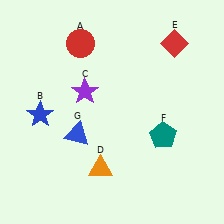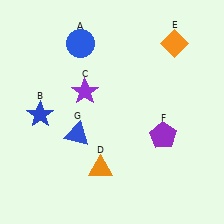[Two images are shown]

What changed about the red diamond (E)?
In Image 1, E is red. In Image 2, it changed to orange.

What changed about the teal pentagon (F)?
In Image 1, F is teal. In Image 2, it changed to purple.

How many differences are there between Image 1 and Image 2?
There are 3 differences between the two images.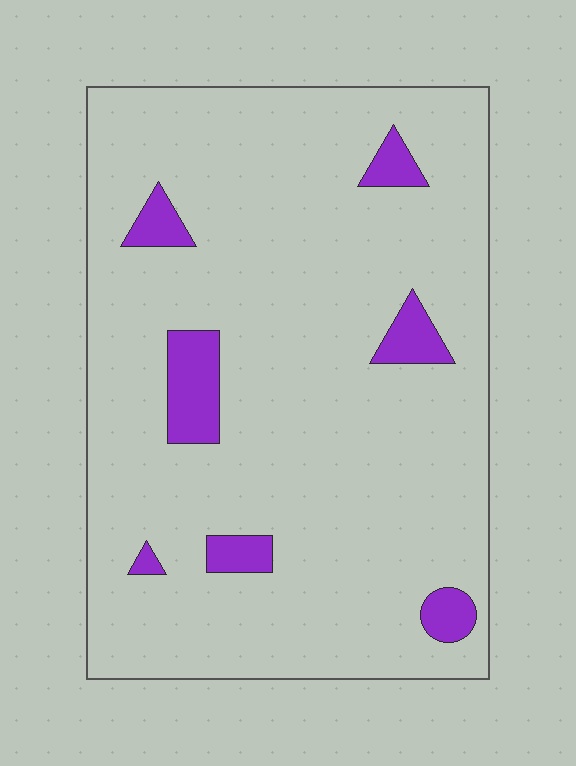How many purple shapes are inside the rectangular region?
7.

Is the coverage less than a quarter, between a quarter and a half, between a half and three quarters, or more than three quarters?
Less than a quarter.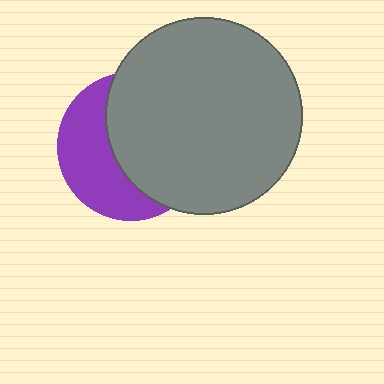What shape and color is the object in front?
The object in front is a gray circle.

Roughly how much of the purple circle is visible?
A small part of it is visible (roughly 42%).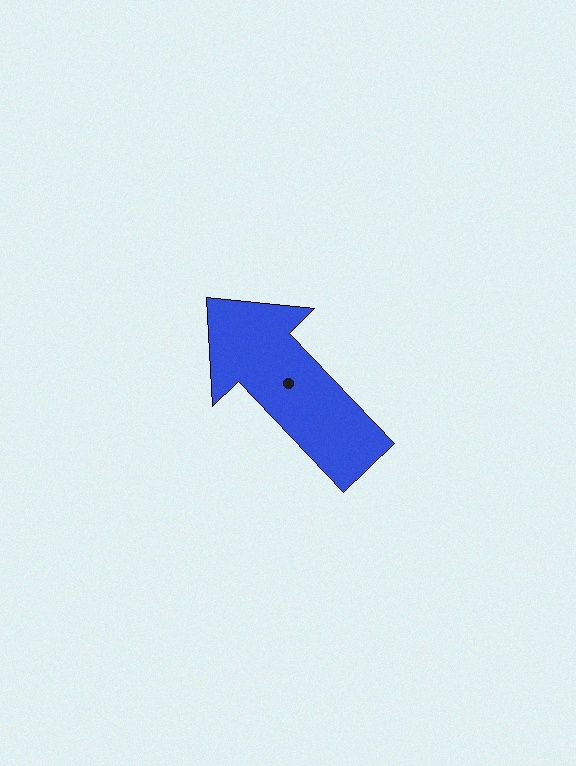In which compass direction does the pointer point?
Northwest.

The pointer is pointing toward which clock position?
Roughly 11 o'clock.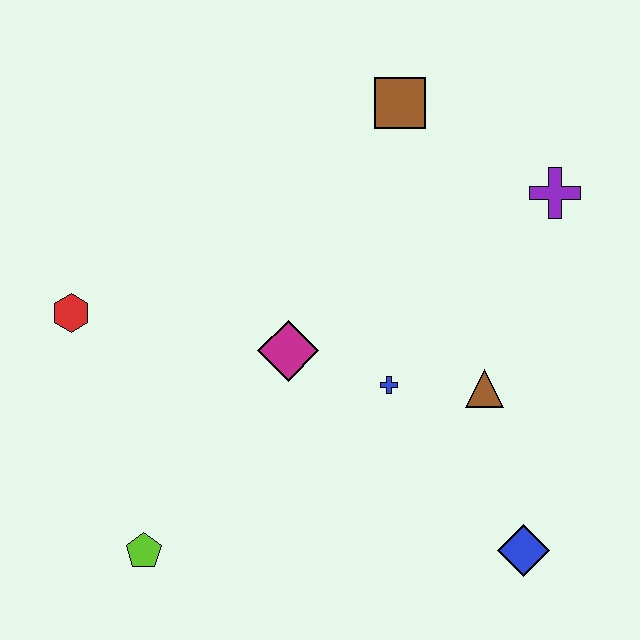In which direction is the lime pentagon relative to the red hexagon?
The lime pentagon is below the red hexagon.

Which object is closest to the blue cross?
The brown triangle is closest to the blue cross.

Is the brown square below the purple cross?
No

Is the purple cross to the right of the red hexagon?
Yes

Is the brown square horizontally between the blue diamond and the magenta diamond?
Yes